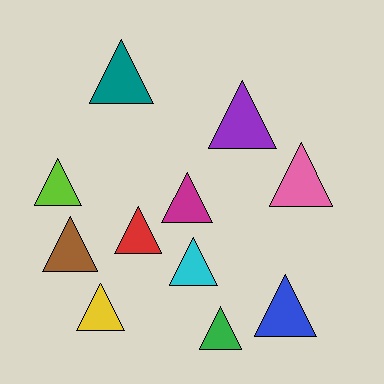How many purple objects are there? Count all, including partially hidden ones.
There is 1 purple object.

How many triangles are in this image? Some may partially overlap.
There are 11 triangles.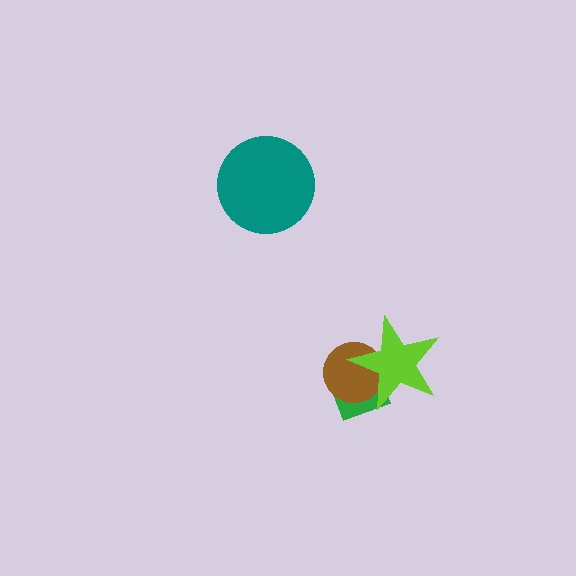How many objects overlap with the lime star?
2 objects overlap with the lime star.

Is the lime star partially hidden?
No, no other shape covers it.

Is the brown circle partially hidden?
Yes, it is partially covered by another shape.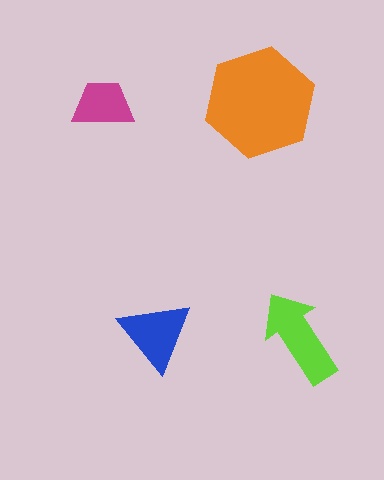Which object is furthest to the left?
The magenta trapezoid is leftmost.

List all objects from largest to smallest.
The orange hexagon, the lime arrow, the blue triangle, the magenta trapezoid.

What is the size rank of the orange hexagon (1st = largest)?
1st.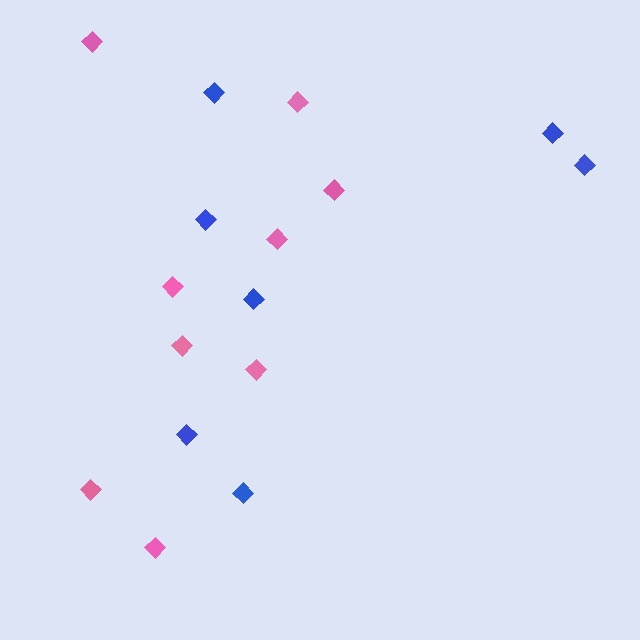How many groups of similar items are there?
There are 2 groups: one group of pink diamonds (9) and one group of blue diamonds (7).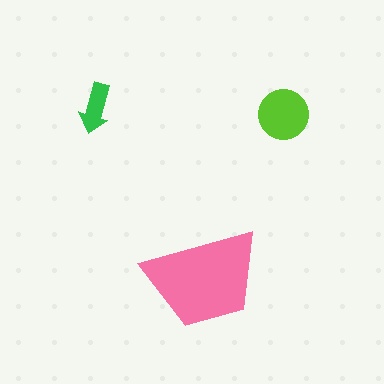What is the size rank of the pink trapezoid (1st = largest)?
1st.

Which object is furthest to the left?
The green arrow is leftmost.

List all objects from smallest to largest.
The green arrow, the lime circle, the pink trapezoid.